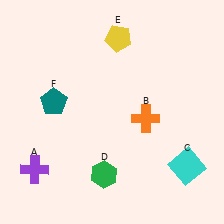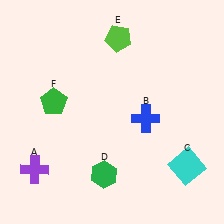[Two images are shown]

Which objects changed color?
B changed from orange to blue. E changed from yellow to lime. F changed from teal to green.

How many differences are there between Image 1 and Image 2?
There are 3 differences between the two images.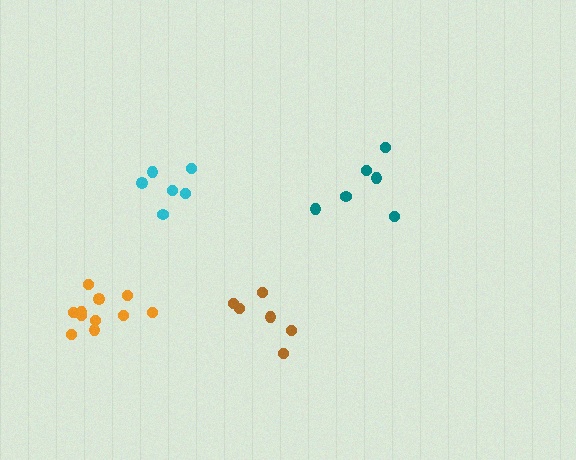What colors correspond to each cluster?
The clusters are colored: orange, teal, cyan, brown.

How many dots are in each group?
Group 1: 11 dots, Group 2: 6 dots, Group 3: 6 dots, Group 4: 6 dots (29 total).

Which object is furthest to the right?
The teal cluster is rightmost.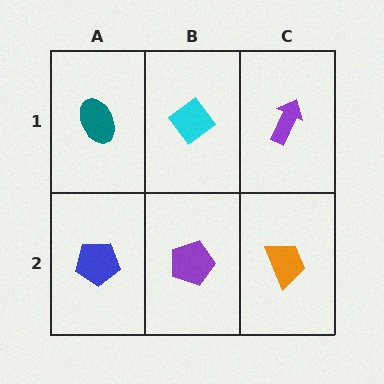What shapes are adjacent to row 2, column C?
A purple arrow (row 1, column C), a purple pentagon (row 2, column B).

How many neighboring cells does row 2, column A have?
2.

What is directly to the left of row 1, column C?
A cyan diamond.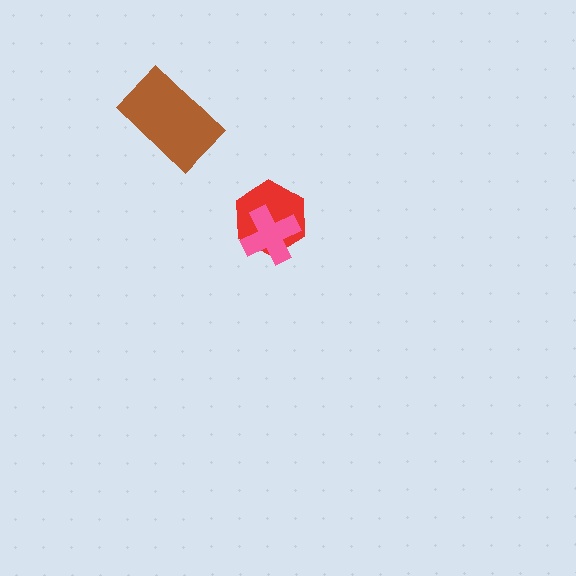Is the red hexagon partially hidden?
Yes, it is partially covered by another shape.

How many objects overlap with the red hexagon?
1 object overlaps with the red hexagon.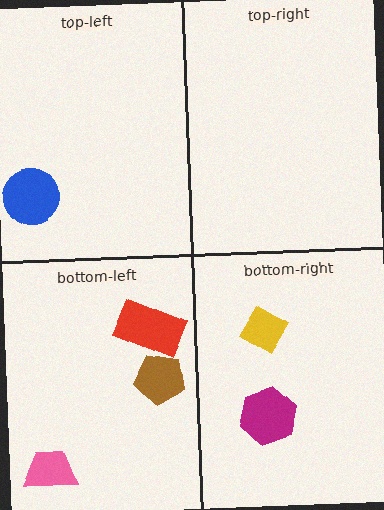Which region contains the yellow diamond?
The bottom-right region.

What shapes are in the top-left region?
The blue circle.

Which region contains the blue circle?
The top-left region.